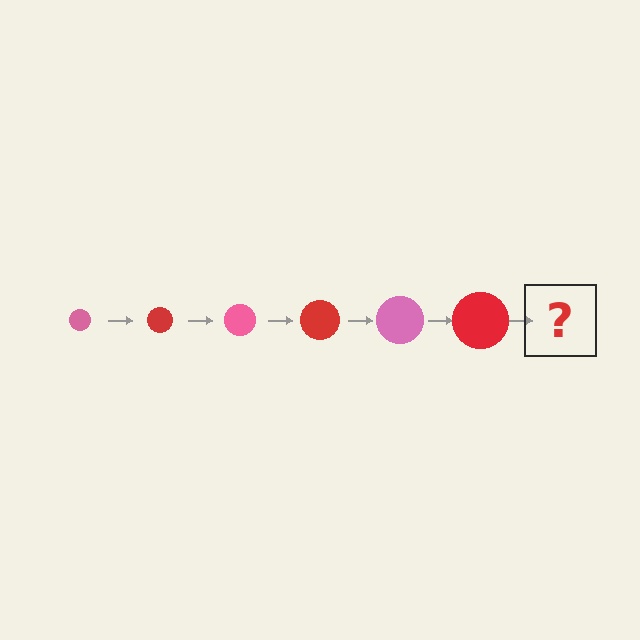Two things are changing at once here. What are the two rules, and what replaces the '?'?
The two rules are that the circle grows larger each step and the color cycles through pink and red. The '?' should be a pink circle, larger than the previous one.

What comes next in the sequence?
The next element should be a pink circle, larger than the previous one.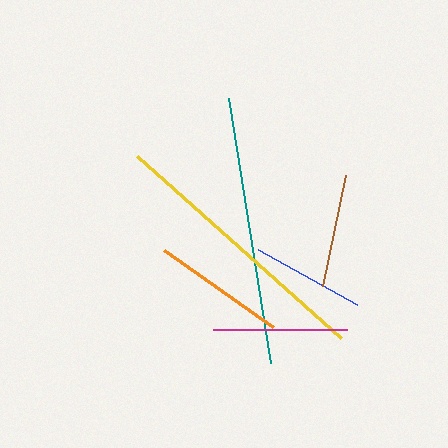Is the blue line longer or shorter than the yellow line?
The yellow line is longer than the blue line.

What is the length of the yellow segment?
The yellow segment is approximately 273 pixels long.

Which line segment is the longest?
The yellow line is the longest at approximately 273 pixels.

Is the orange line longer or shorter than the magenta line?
The magenta line is longer than the orange line.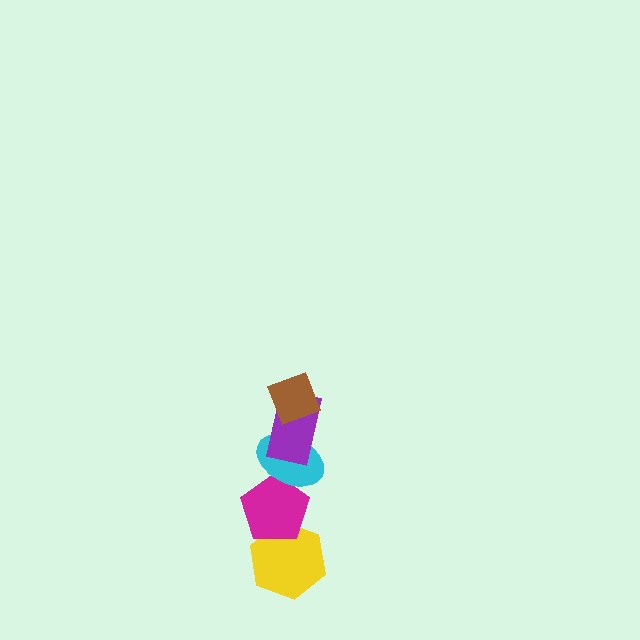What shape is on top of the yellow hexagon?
The magenta pentagon is on top of the yellow hexagon.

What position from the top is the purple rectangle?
The purple rectangle is 2nd from the top.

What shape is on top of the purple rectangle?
The brown diamond is on top of the purple rectangle.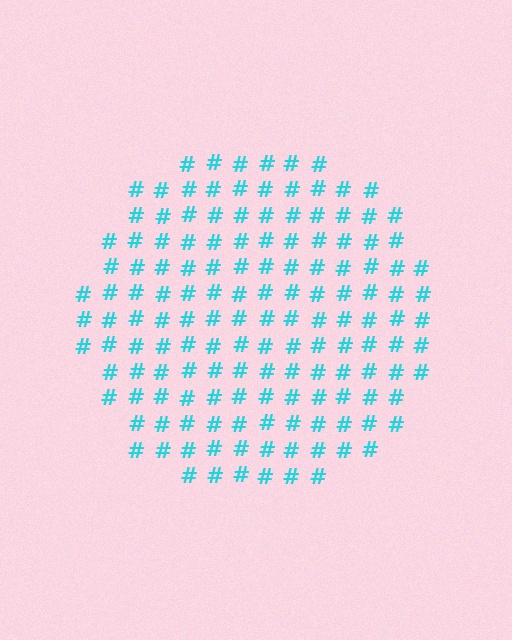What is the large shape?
The large shape is a circle.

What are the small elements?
The small elements are hash symbols.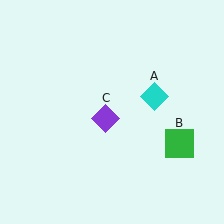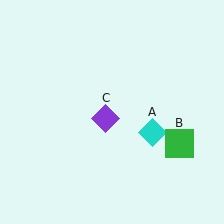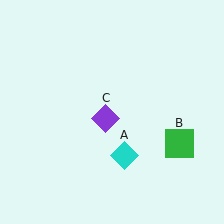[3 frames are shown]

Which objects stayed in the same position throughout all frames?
Green square (object B) and purple diamond (object C) remained stationary.